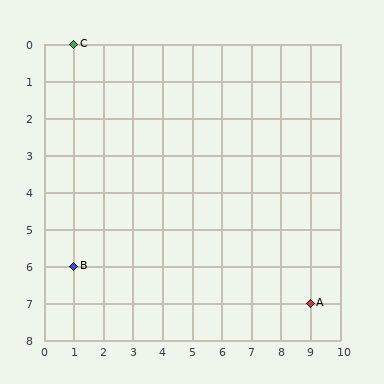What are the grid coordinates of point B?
Point B is at grid coordinates (1, 6).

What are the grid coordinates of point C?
Point C is at grid coordinates (1, 0).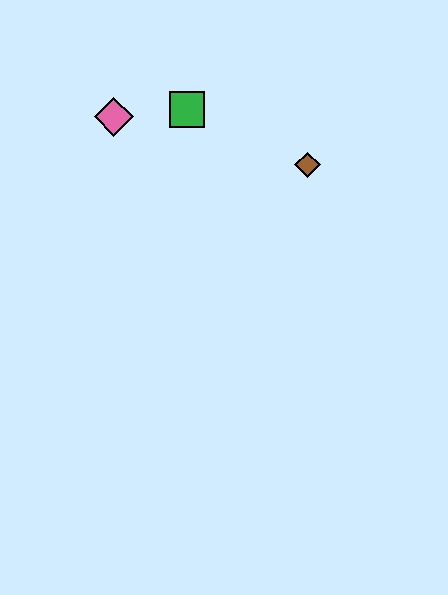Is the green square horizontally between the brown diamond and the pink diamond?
Yes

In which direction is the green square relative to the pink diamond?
The green square is to the right of the pink diamond.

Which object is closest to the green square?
The pink diamond is closest to the green square.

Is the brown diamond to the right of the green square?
Yes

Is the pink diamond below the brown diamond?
No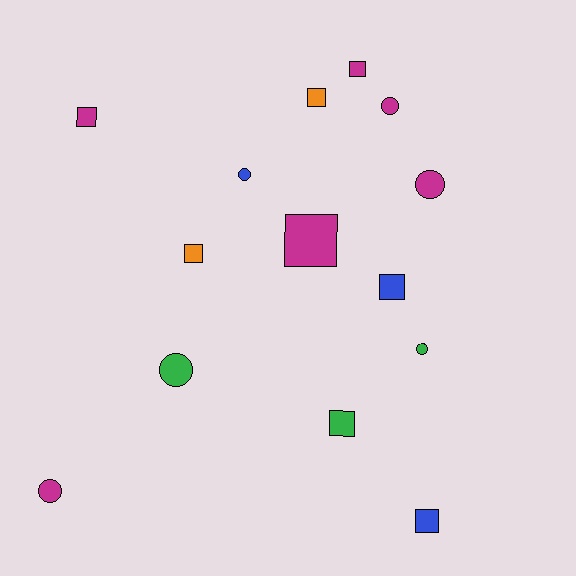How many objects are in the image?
There are 14 objects.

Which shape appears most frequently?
Square, with 8 objects.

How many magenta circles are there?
There are 3 magenta circles.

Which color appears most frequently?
Magenta, with 6 objects.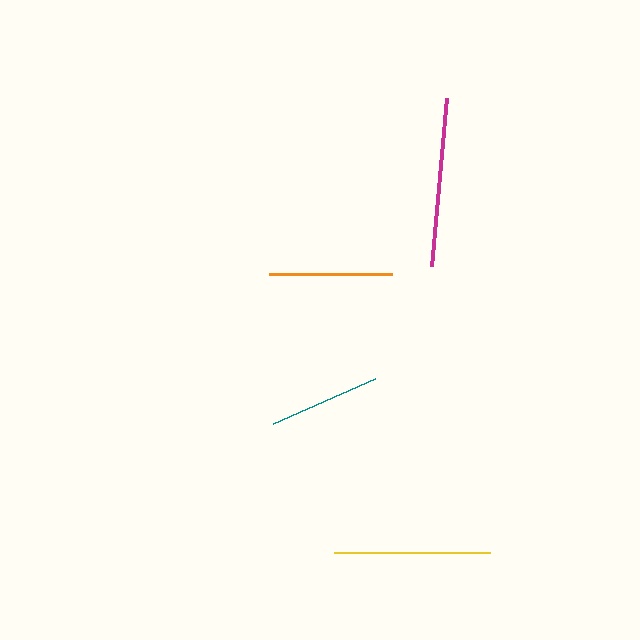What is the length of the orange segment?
The orange segment is approximately 123 pixels long.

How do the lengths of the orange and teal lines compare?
The orange and teal lines are approximately the same length.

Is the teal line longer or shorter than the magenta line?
The magenta line is longer than the teal line.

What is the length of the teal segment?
The teal segment is approximately 112 pixels long.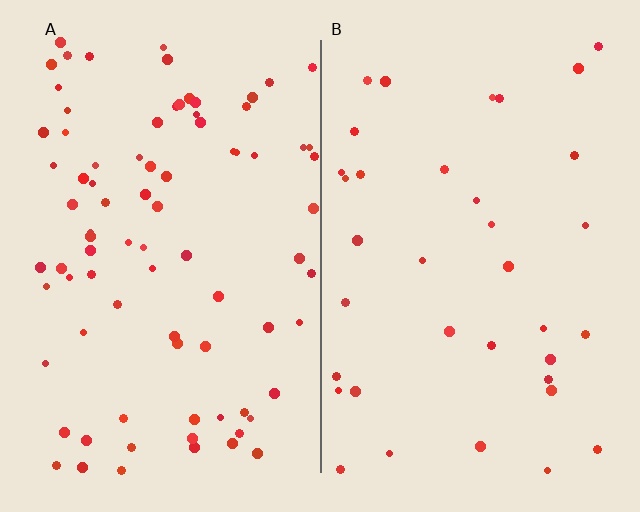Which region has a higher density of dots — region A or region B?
A (the left).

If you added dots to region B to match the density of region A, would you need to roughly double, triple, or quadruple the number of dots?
Approximately double.